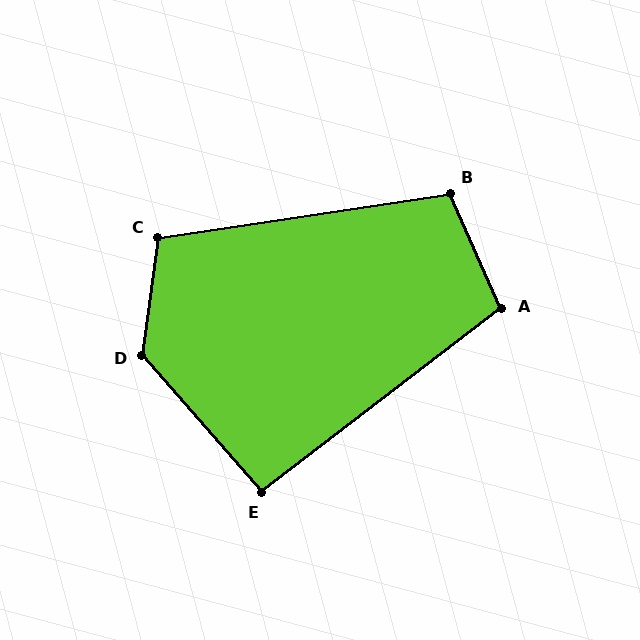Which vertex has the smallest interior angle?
E, at approximately 94 degrees.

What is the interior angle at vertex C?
Approximately 106 degrees (obtuse).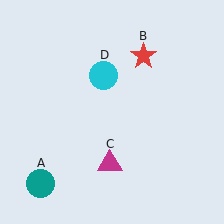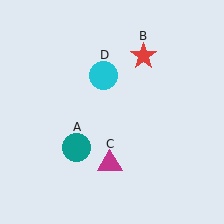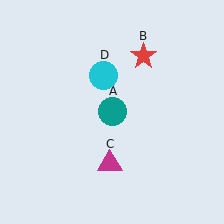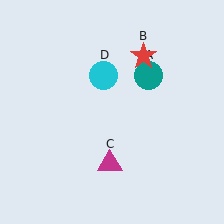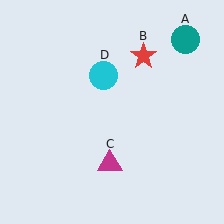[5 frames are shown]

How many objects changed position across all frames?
1 object changed position: teal circle (object A).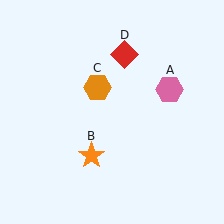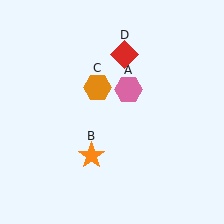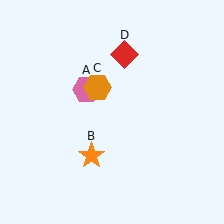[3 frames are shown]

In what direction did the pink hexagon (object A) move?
The pink hexagon (object A) moved left.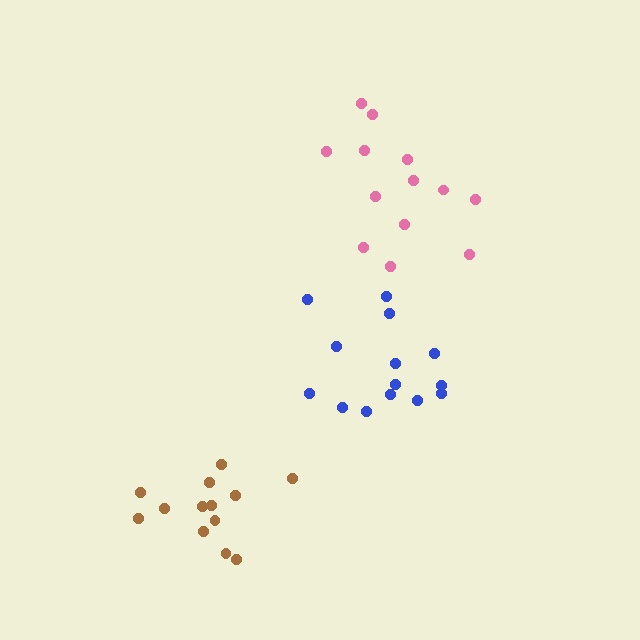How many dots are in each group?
Group 1: 14 dots, Group 2: 13 dots, Group 3: 13 dots (40 total).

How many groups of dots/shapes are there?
There are 3 groups.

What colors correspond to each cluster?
The clusters are colored: blue, brown, pink.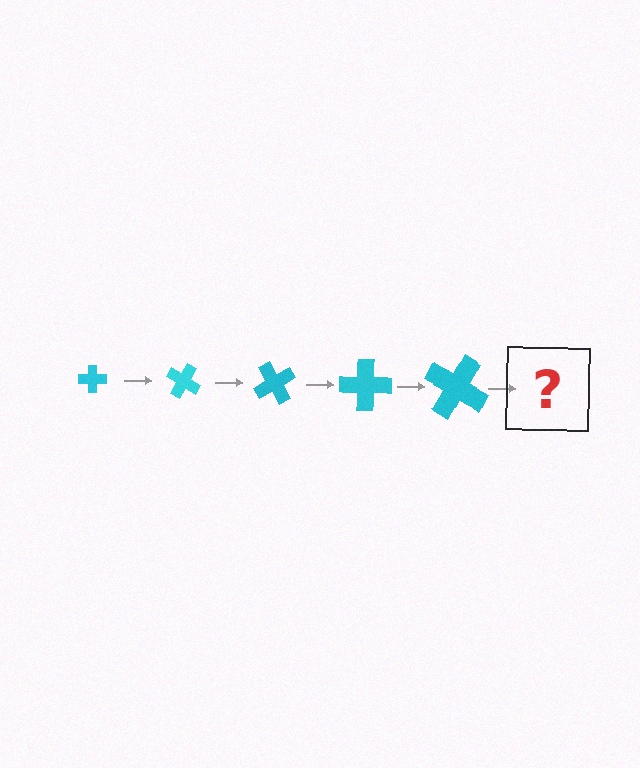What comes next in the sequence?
The next element should be a cross, larger than the previous one and rotated 150 degrees from the start.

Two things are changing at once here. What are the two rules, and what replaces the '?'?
The two rules are that the cross grows larger each step and it rotates 30 degrees each step. The '?' should be a cross, larger than the previous one and rotated 150 degrees from the start.